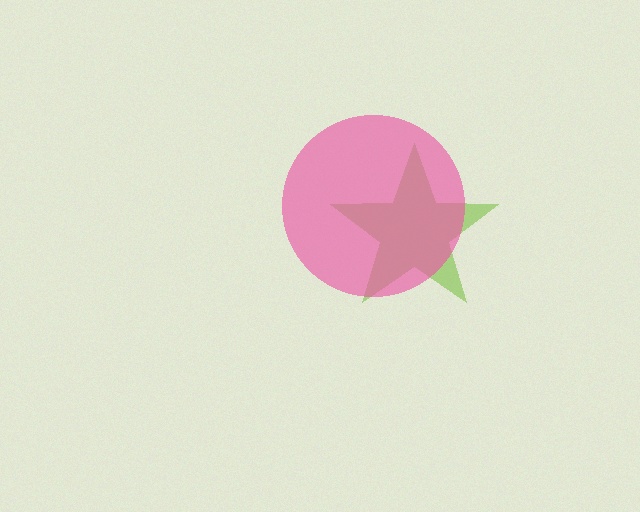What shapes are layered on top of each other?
The layered shapes are: a lime star, a pink circle.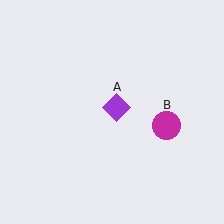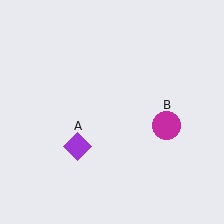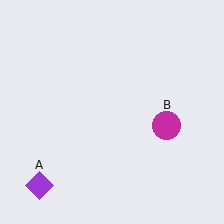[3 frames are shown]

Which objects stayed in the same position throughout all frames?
Magenta circle (object B) remained stationary.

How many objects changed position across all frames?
1 object changed position: purple diamond (object A).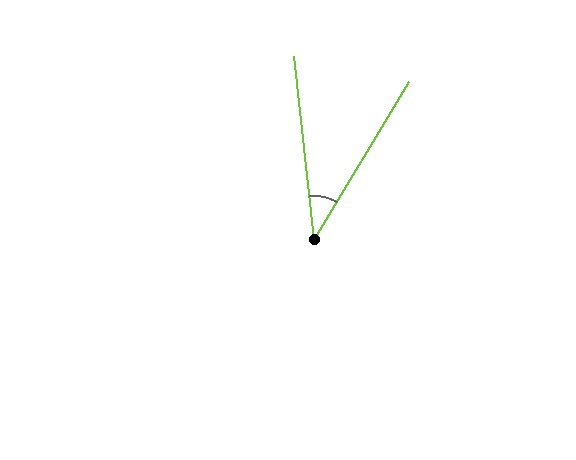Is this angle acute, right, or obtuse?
It is acute.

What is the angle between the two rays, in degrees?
Approximately 37 degrees.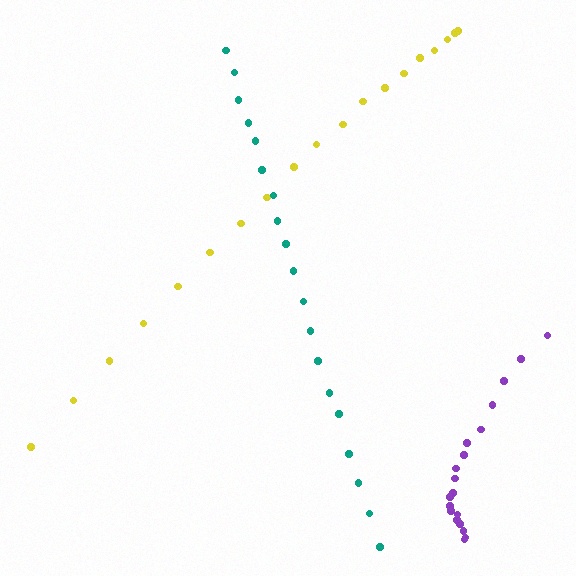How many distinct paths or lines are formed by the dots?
There are 3 distinct paths.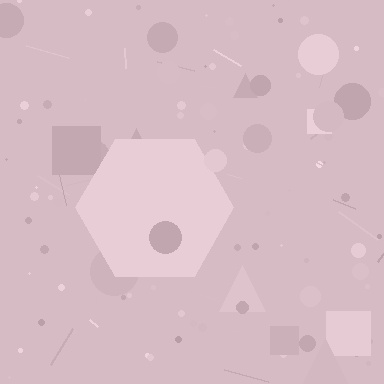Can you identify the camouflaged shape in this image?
The camouflaged shape is a hexagon.